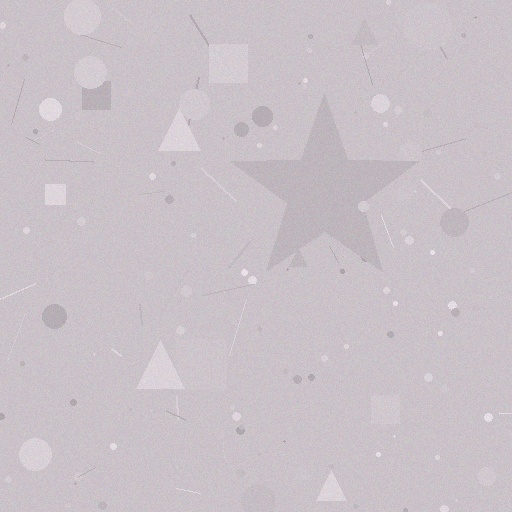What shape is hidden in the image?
A star is hidden in the image.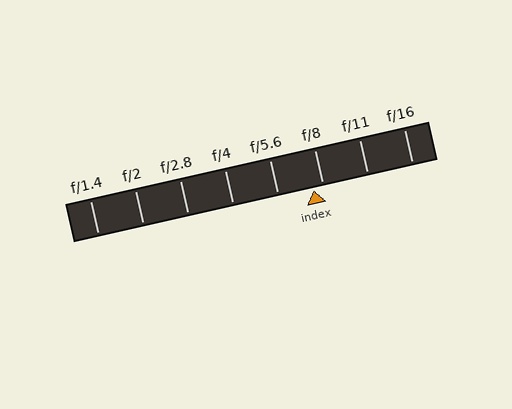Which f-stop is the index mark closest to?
The index mark is closest to f/8.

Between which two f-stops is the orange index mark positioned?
The index mark is between f/5.6 and f/8.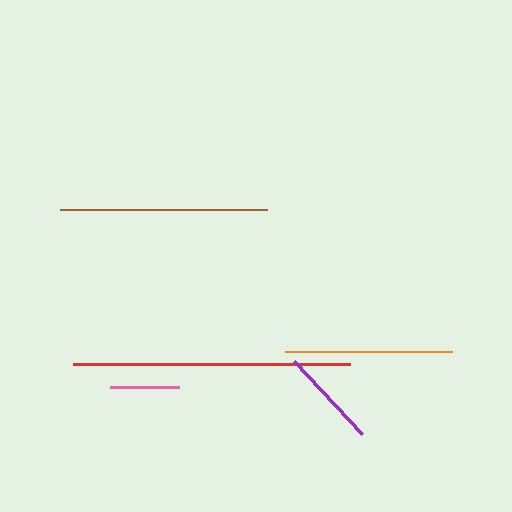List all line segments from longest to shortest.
From longest to shortest: red, brown, orange, purple, pink.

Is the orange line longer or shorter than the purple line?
The orange line is longer than the purple line.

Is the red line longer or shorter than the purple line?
The red line is longer than the purple line.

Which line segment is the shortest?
The pink line is the shortest at approximately 69 pixels.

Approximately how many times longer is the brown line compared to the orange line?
The brown line is approximately 1.2 times the length of the orange line.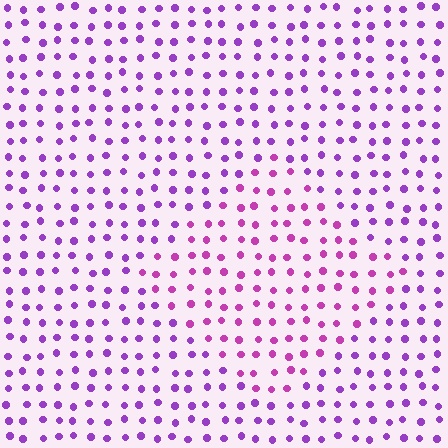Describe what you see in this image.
The image is filled with small purple elements in a uniform arrangement. A diamond-shaped region is visible where the elements are tinted to a slightly different hue, forming a subtle color boundary.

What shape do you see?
I see a diamond.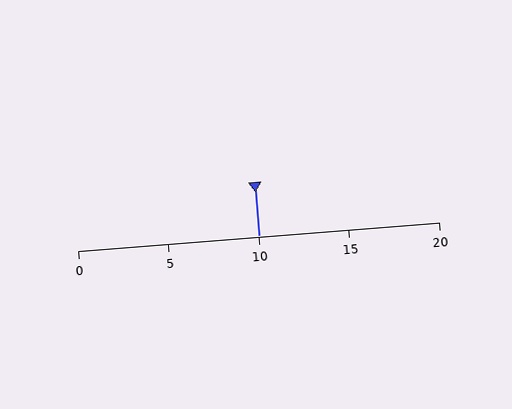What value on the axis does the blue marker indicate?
The marker indicates approximately 10.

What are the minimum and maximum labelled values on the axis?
The axis runs from 0 to 20.